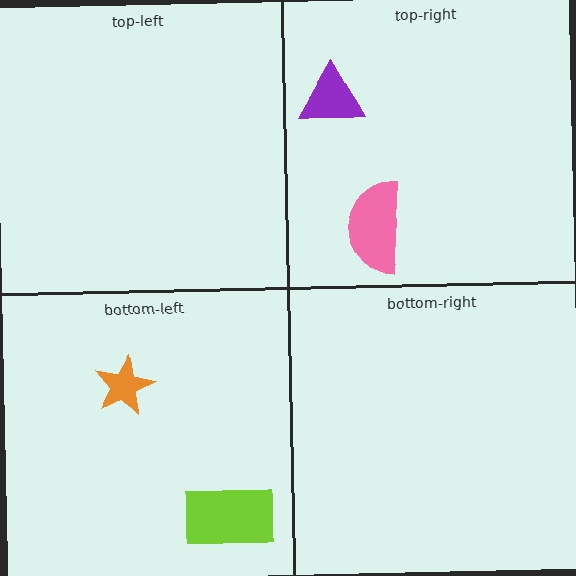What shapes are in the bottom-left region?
The lime rectangle, the orange star.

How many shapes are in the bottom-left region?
2.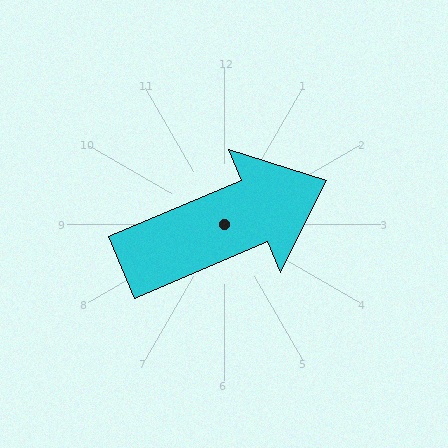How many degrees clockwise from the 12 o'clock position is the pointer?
Approximately 67 degrees.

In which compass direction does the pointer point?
Northeast.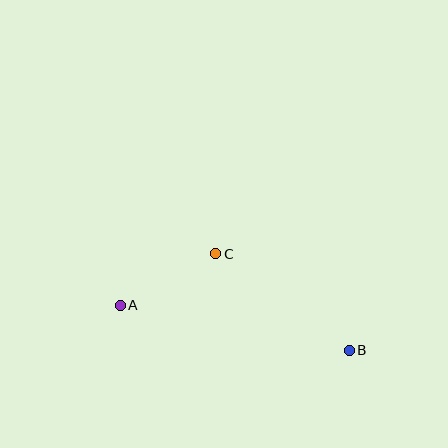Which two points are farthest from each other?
Points A and B are farthest from each other.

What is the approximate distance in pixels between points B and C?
The distance between B and C is approximately 165 pixels.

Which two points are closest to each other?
Points A and C are closest to each other.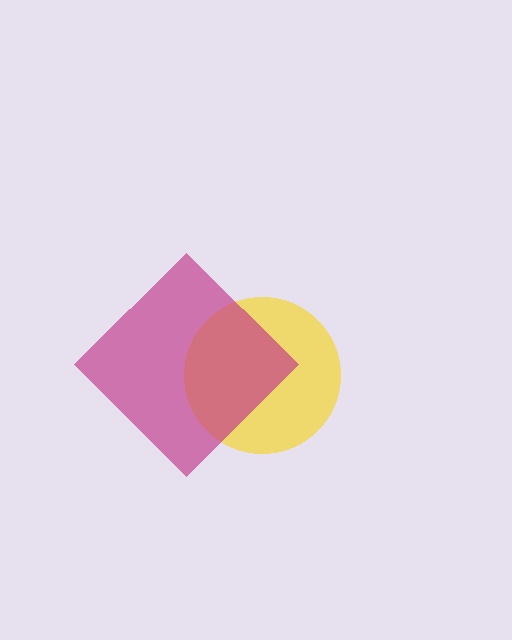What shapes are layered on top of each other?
The layered shapes are: a yellow circle, a magenta diamond.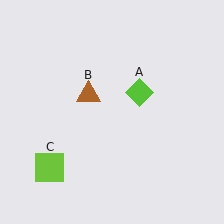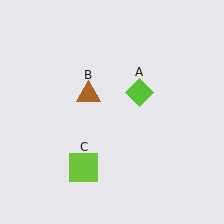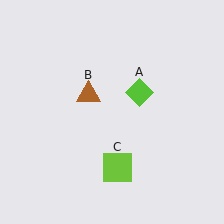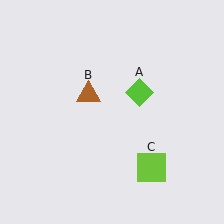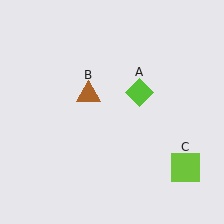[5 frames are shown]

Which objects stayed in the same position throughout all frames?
Lime diamond (object A) and brown triangle (object B) remained stationary.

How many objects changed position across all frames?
1 object changed position: lime square (object C).